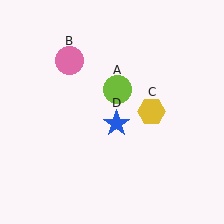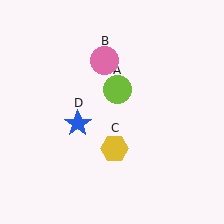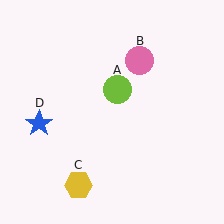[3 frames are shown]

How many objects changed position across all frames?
3 objects changed position: pink circle (object B), yellow hexagon (object C), blue star (object D).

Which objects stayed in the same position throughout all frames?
Lime circle (object A) remained stationary.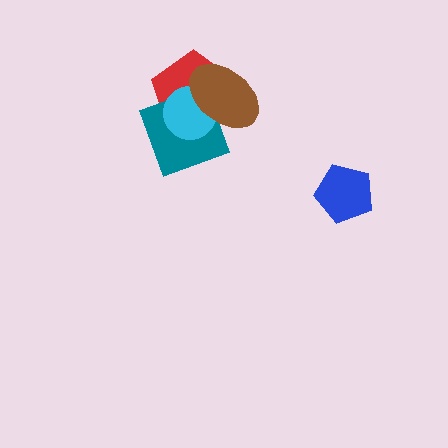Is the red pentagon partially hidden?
Yes, it is partially covered by another shape.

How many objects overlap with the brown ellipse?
3 objects overlap with the brown ellipse.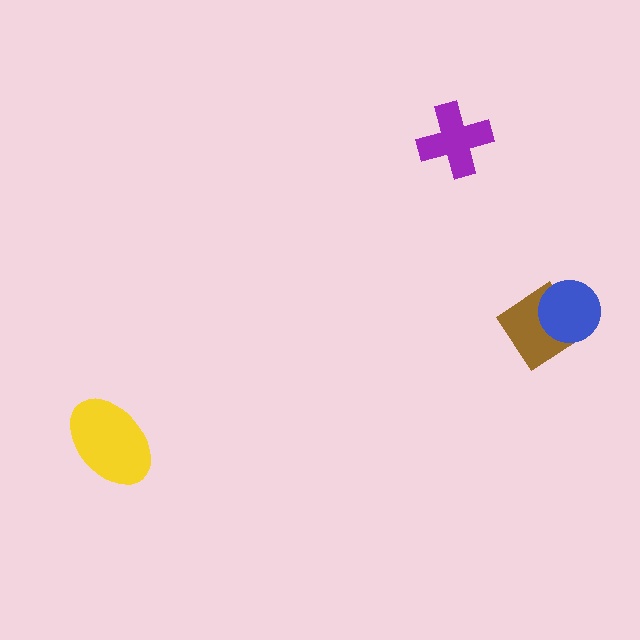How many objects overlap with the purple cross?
0 objects overlap with the purple cross.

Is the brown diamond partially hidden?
Yes, it is partially covered by another shape.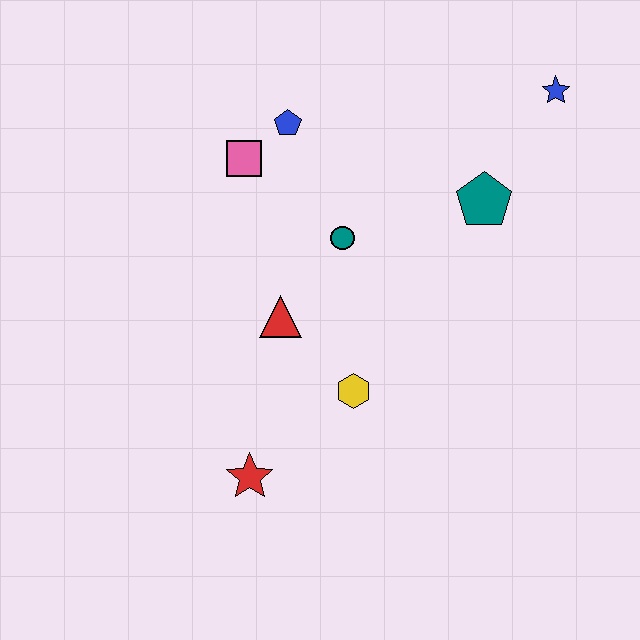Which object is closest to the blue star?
The teal pentagon is closest to the blue star.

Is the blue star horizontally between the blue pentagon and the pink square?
No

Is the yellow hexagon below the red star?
No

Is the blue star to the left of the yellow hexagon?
No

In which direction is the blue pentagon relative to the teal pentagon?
The blue pentagon is to the left of the teal pentagon.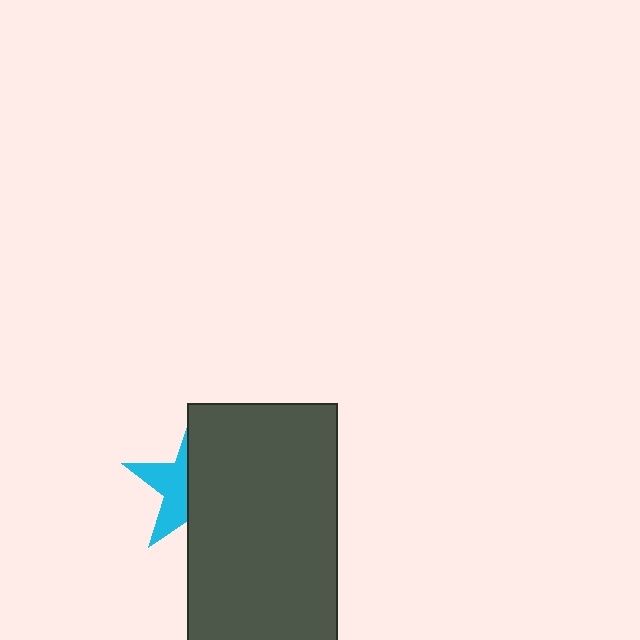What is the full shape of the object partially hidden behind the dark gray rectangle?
The partially hidden object is a cyan star.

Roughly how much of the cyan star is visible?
A small part of it is visible (roughly 42%).